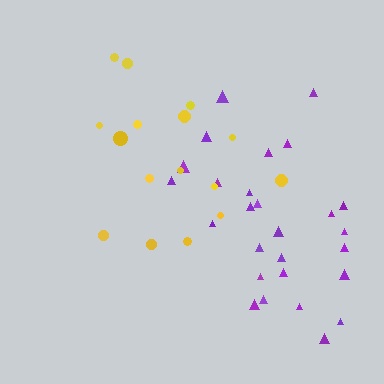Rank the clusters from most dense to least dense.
purple, yellow.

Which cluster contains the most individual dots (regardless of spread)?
Purple (27).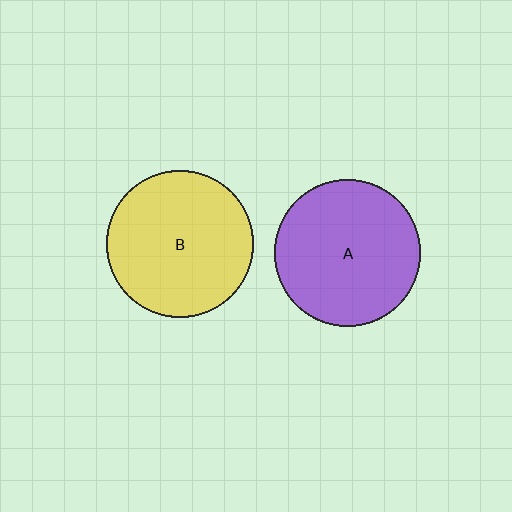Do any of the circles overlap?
No, none of the circles overlap.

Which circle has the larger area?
Circle B (yellow).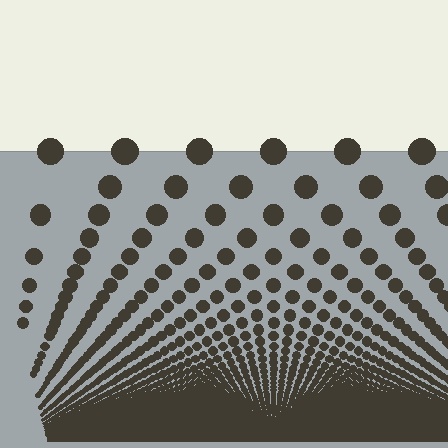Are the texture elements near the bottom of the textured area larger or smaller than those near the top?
Smaller. The gradient is inverted — elements near the bottom are smaller and denser.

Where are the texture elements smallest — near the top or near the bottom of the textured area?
Near the bottom.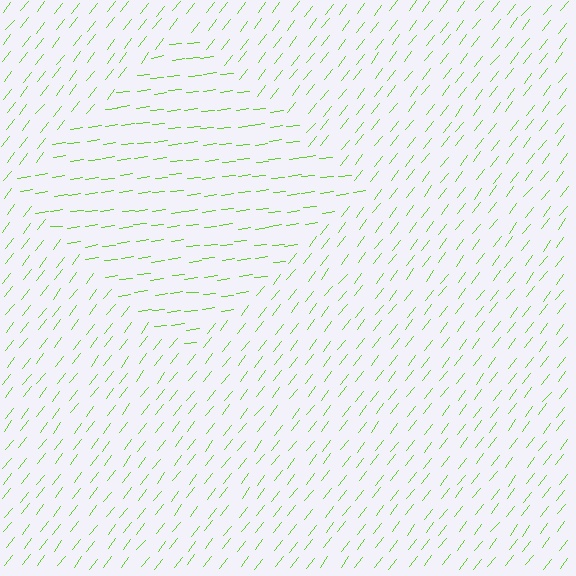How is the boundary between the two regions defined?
The boundary is defined purely by a change in line orientation (approximately 45 degrees difference). All lines are the same color and thickness.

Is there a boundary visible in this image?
Yes, there is a texture boundary formed by a change in line orientation.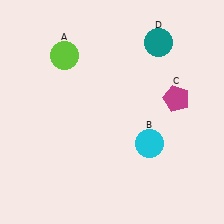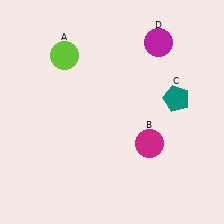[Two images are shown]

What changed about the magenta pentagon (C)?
In Image 1, C is magenta. In Image 2, it changed to teal.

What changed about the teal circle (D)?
In Image 1, D is teal. In Image 2, it changed to magenta.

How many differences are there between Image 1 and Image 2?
There are 3 differences between the two images.